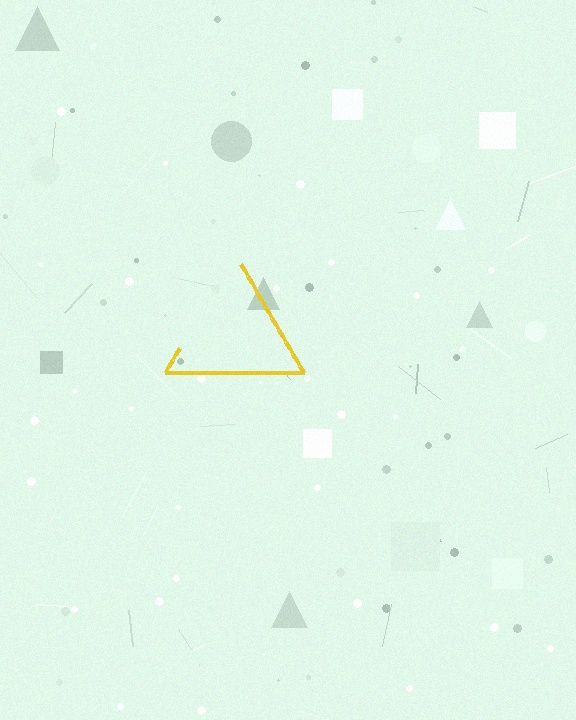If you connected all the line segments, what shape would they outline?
They would outline a triangle.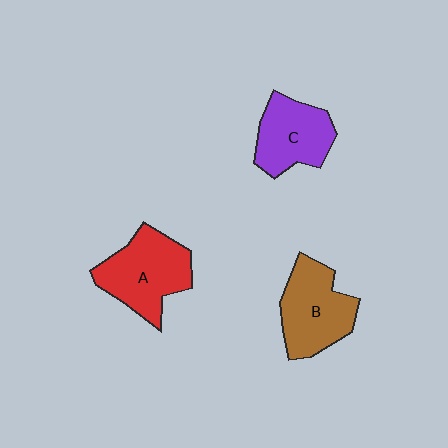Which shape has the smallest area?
Shape C (purple).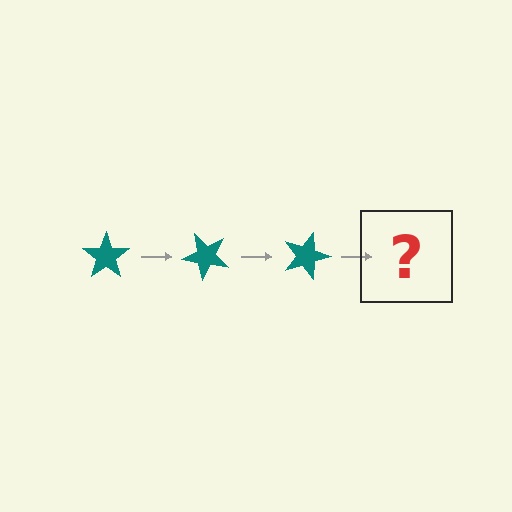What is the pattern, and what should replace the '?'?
The pattern is that the star rotates 45 degrees each step. The '?' should be a teal star rotated 135 degrees.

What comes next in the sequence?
The next element should be a teal star rotated 135 degrees.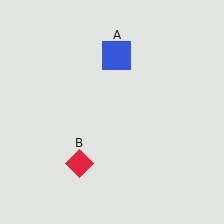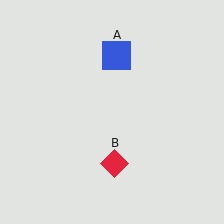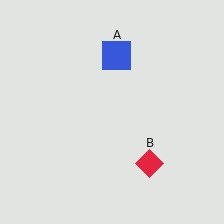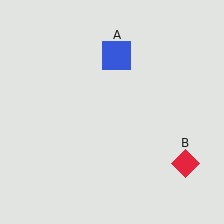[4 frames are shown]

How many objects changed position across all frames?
1 object changed position: red diamond (object B).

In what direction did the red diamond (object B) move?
The red diamond (object B) moved right.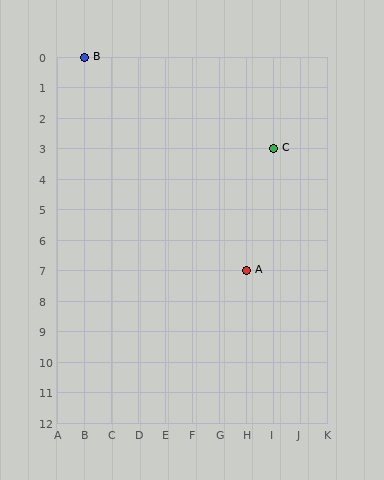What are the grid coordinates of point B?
Point B is at grid coordinates (B, 0).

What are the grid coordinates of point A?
Point A is at grid coordinates (H, 7).